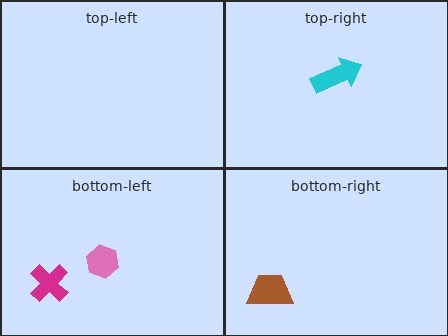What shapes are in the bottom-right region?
The brown trapezoid.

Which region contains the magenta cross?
The bottom-left region.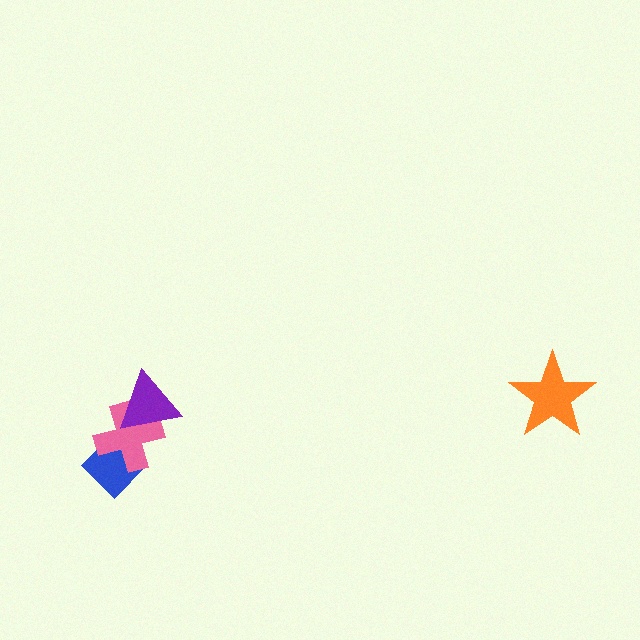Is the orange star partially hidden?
No, no other shape covers it.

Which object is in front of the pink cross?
The purple triangle is in front of the pink cross.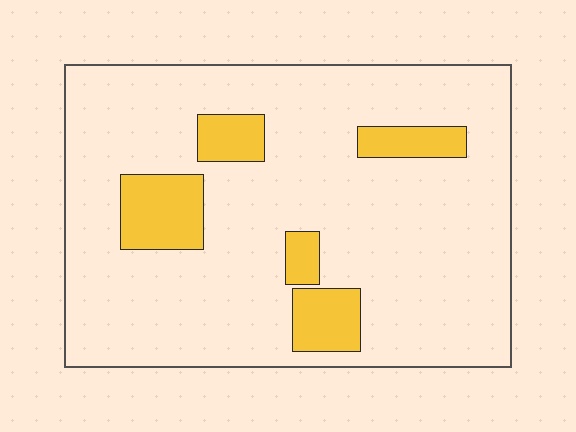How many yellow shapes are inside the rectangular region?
5.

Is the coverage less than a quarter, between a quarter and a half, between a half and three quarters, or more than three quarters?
Less than a quarter.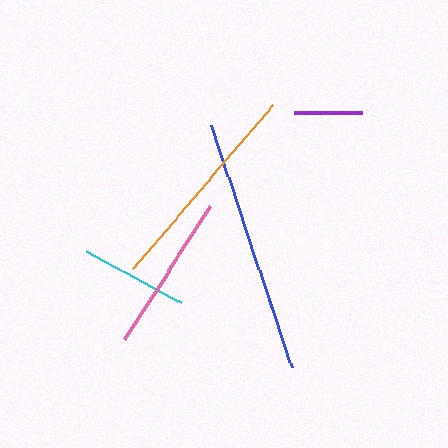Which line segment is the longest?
The blue line is the longest at approximately 255 pixels.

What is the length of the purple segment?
The purple segment is approximately 68 pixels long.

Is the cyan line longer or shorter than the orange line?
The orange line is longer than the cyan line.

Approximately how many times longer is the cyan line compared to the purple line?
The cyan line is approximately 1.6 times the length of the purple line.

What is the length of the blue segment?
The blue segment is approximately 255 pixels long.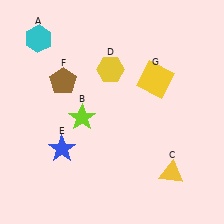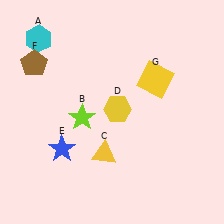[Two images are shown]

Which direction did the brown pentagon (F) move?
The brown pentagon (F) moved left.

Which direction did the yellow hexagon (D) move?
The yellow hexagon (D) moved down.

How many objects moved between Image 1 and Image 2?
3 objects moved between the two images.